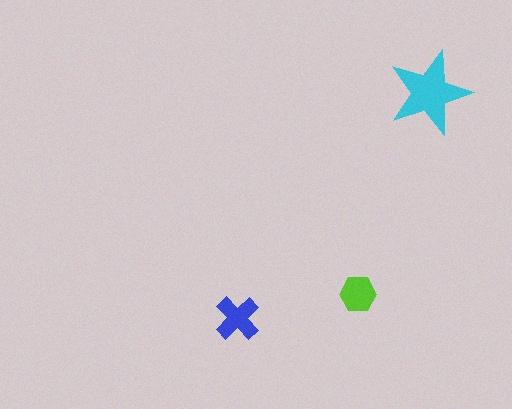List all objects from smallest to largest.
The lime hexagon, the blue cross, the cyan star.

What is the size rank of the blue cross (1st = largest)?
2nd.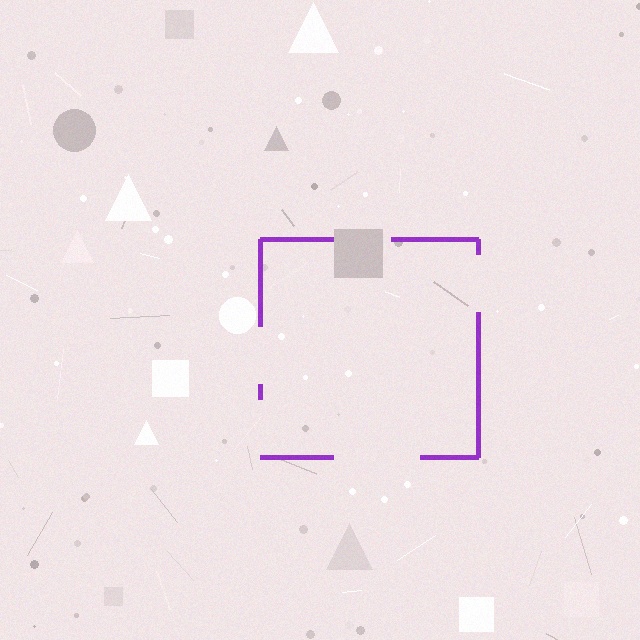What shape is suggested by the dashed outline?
The dashed outline suggests a square.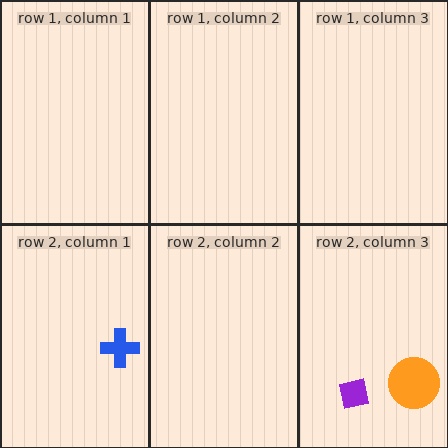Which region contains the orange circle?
The row 2, column 3 region.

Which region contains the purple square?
The row 2, column 3 region.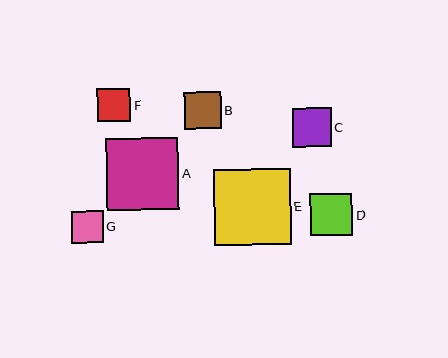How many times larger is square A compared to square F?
Square A is approximately 2.2 times the size of square F.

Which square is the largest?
Square E is the largest with a size of approximately 76 pixels.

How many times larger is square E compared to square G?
Square E is approximately 2.4 times the size of square G.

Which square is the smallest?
Square G is the smallest with a size of approximately 31 pixels.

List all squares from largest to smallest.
From largest to smallest: E, A, D, C, B, F, G.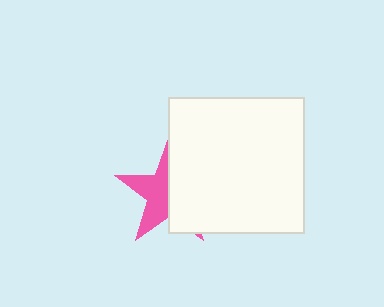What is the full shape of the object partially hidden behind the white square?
The partially hidden object is a pink star.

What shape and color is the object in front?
The object in front is a white square.